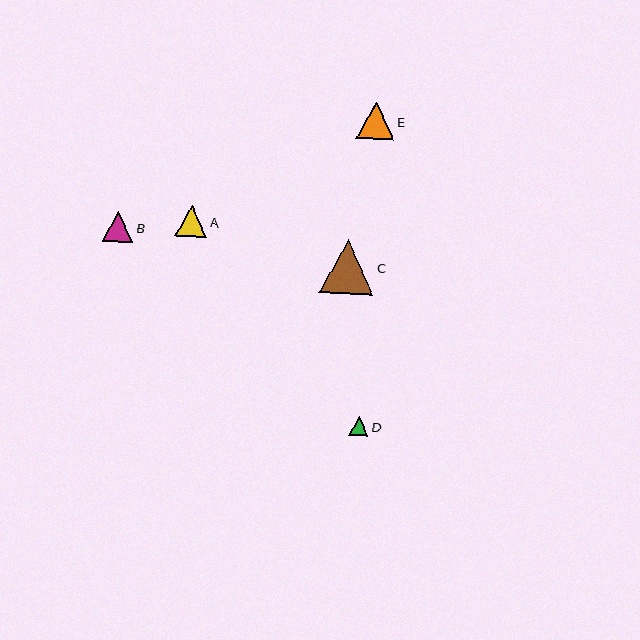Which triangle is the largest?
Triangle C is the largest with a size of approximately 53 pixels.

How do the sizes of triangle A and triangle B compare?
Triangle A and triangle B are approximately the same size.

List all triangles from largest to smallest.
From largest to smallest: C, E, A, B, D.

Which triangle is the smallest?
Triangle D is the smallest with a size of approximately 19 pixels.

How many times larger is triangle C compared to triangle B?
Triangle C is approximately 1.7 times the size of triangle B.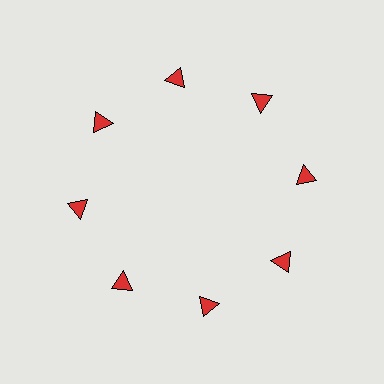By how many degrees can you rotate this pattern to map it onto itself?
The pattern maps onto itself every 45 degrees of rotation.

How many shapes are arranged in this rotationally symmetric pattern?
There are 8 shapes, arranged in 8 groups of 1.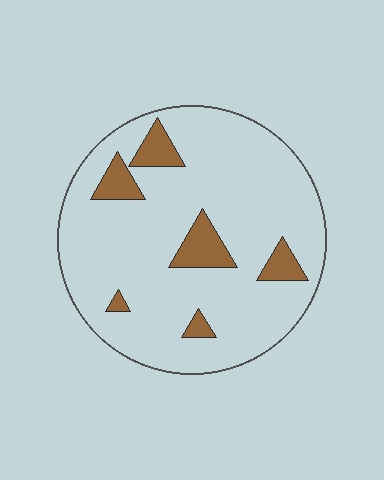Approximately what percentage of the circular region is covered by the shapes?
Approximately 10%.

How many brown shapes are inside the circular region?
6.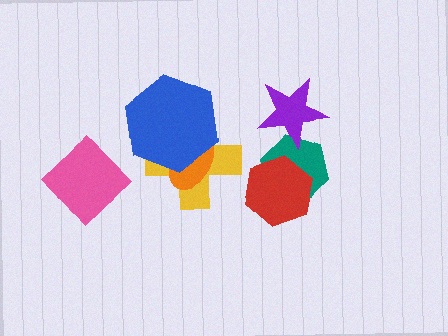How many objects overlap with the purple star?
1 object overlaps with the purple star.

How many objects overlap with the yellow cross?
2 objects overlap with the yellow cross.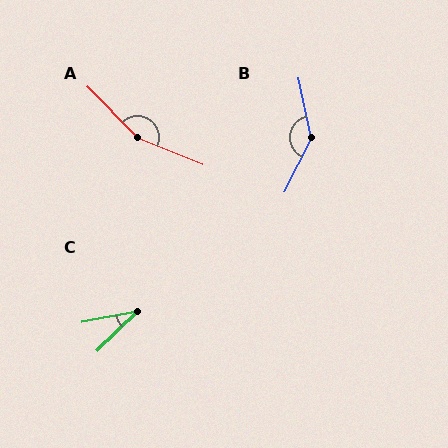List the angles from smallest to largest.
C (34°), B (141°), A (156°).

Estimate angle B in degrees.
Approximately 141 degrees.